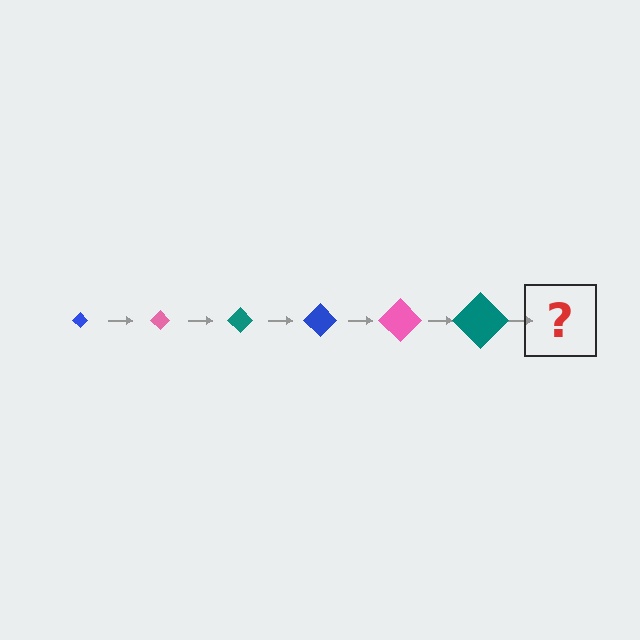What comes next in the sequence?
The next element should be a blue diamond, larger than the previous one.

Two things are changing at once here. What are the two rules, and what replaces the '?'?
The two rules are that the diamond grows larger each step and the color cycles through blue, pink, and teal. The '?' should be a blue diamond, larger than the previous one.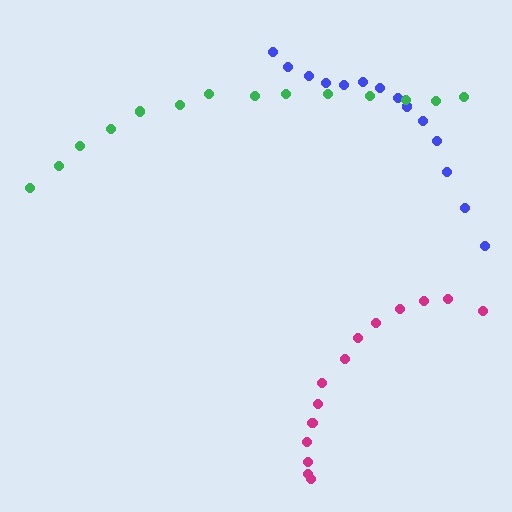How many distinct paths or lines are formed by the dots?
There are 3 distinct paths.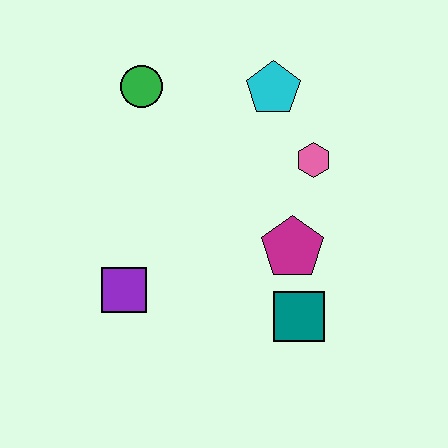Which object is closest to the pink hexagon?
The cyan pentagon is closest to the pink hexagon.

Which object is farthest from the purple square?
The cyan pentagon is farthest from the purple square.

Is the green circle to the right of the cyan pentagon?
No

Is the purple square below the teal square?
No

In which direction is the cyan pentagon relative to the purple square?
The cyan pentagon is above the purple square.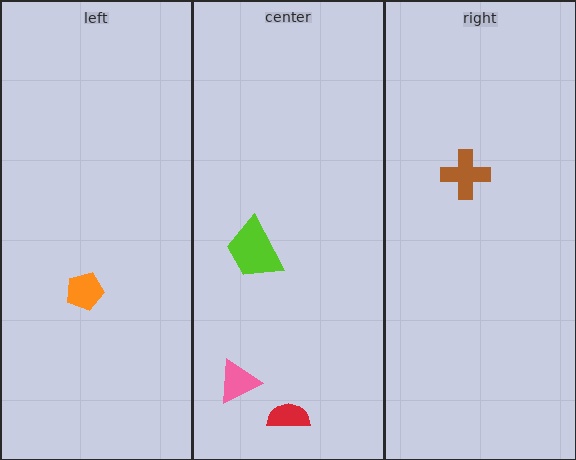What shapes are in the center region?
The red semicircle, the lime trapezoid, the pink triangle.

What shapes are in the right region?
The brown cross.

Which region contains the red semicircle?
The center region.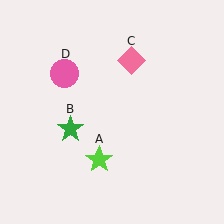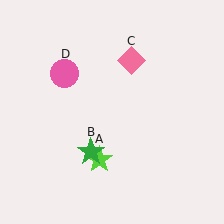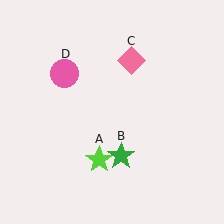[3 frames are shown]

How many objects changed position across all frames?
1 object changed position: green star (object B).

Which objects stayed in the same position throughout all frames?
Lime star (object A) and pink diamond (object C) and pink circle (object D) remained stationary.